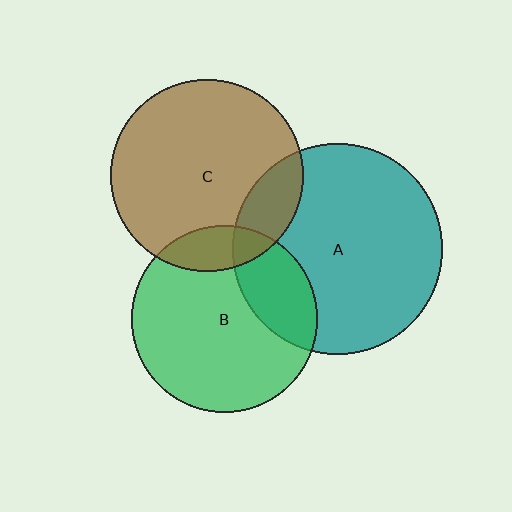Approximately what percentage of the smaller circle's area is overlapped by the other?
Approximately 15%.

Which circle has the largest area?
Circle A (teal).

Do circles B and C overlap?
Yes.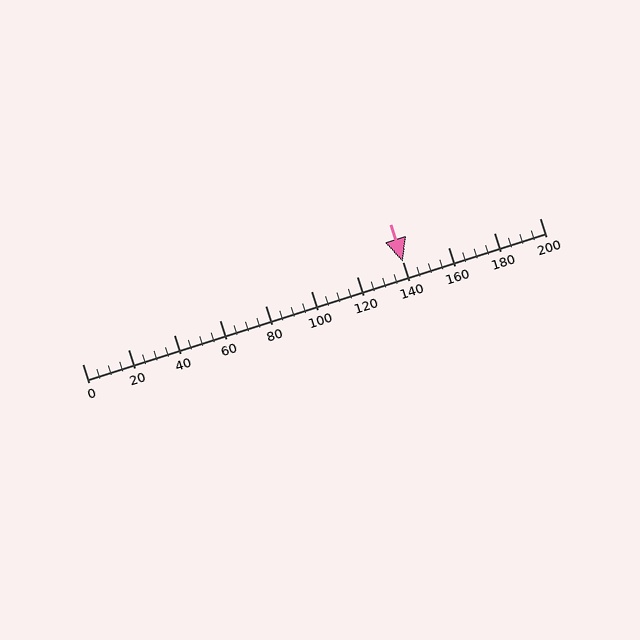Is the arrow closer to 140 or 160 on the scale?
The arrow is closer to 140.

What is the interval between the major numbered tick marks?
The major tick marks are spaced 20 units apart.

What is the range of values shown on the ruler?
The ruler shows values from 0 to 200.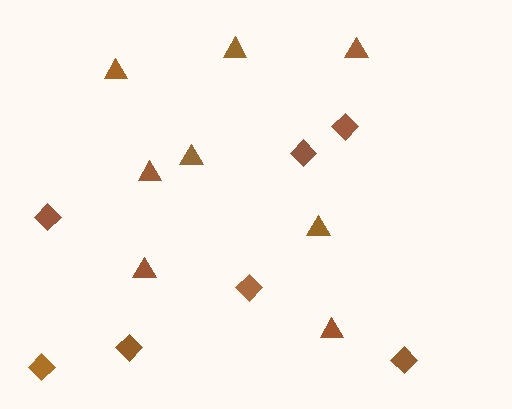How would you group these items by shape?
There are 2 groups: one group of triangles (8) and one group of diamonds (7).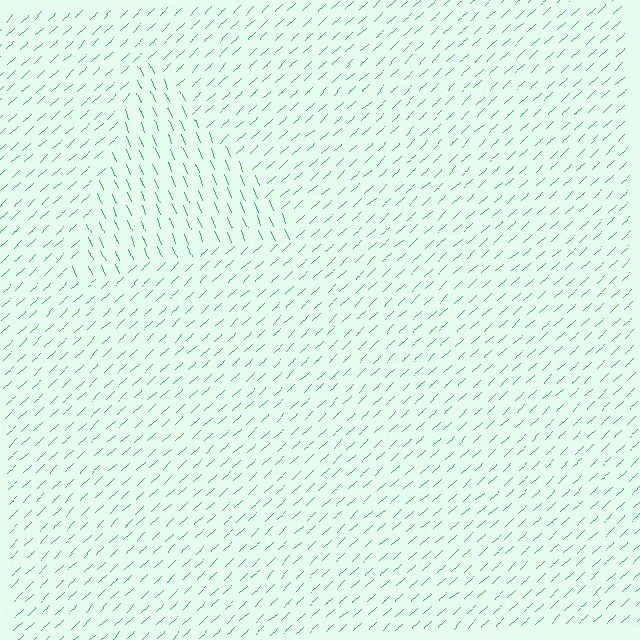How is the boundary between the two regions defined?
The boundary is defined purely by a change in line orientation (approximately 70 degrees difference). All lines are the same color and thickness.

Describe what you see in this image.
The image is filled with small green line segments. A triangle region in the image has lines oriented differently from the surrounding lines, creating a visible texture boundary.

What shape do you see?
I see a triangle.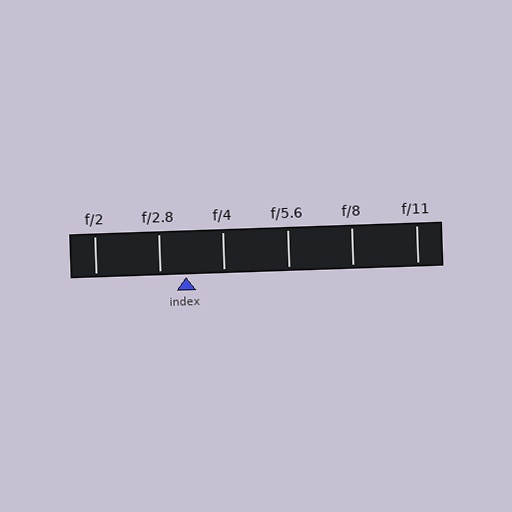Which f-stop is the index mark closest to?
The index mark is closest to f/2.8.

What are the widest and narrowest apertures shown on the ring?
The widest aperture shown is f/2 and the narrowest is f/11.